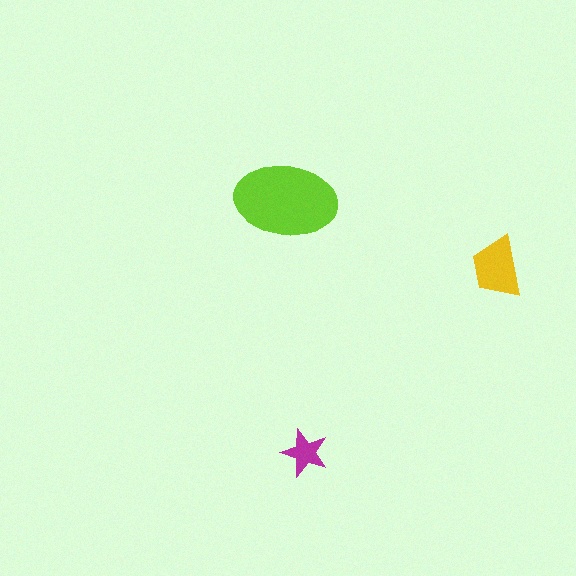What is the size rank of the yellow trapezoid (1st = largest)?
2nd.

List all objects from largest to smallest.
The lime ellipse, the yellow trapezoid, the magenta star.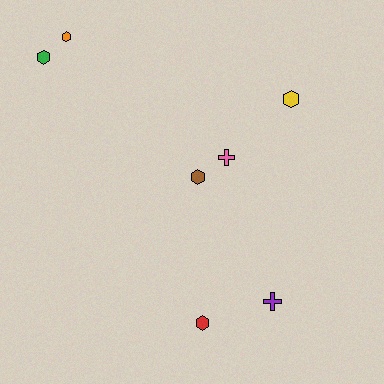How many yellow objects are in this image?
There is 1 yellow object.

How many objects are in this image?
There are 7 objects.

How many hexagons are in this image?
There are 5 hexagons.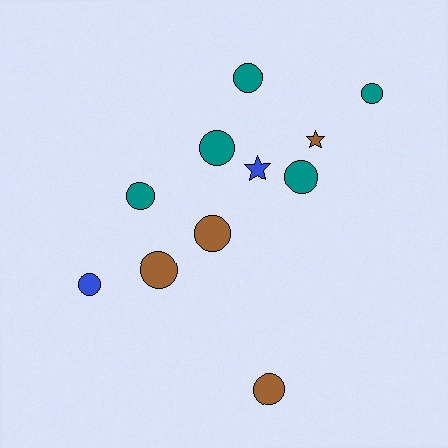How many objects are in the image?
There are 11 objects.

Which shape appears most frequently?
Circle, with 9 objects.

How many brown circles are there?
There are 3 brown circles.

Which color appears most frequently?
Teal, with 5 objects.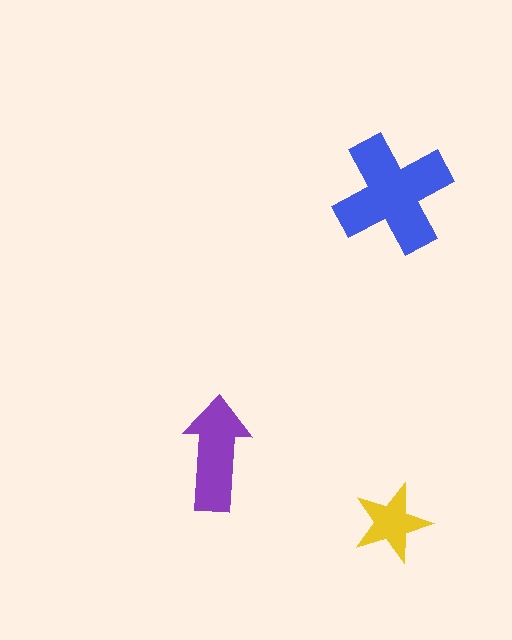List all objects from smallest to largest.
The yellow star, the purple arrow, the blue cross.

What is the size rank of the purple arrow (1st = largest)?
2nd.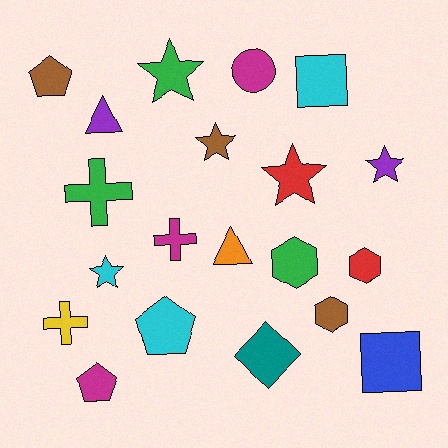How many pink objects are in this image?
There are no pink objects.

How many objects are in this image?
There are 20 objects.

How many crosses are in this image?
There are 3 crosses.